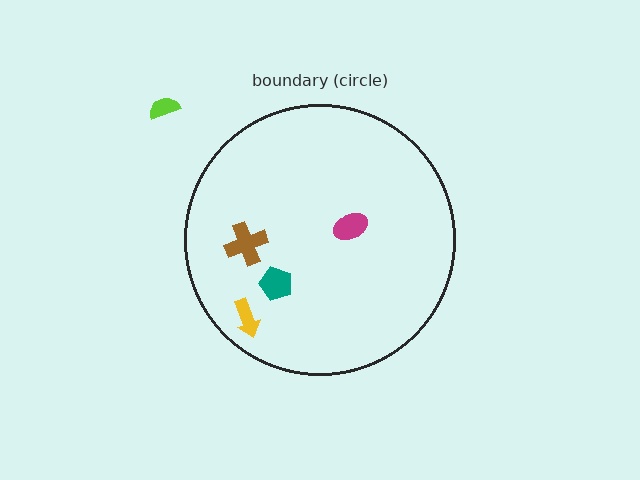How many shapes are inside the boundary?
4 inside, 1 outside.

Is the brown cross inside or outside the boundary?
Inside.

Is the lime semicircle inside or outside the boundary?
Outside.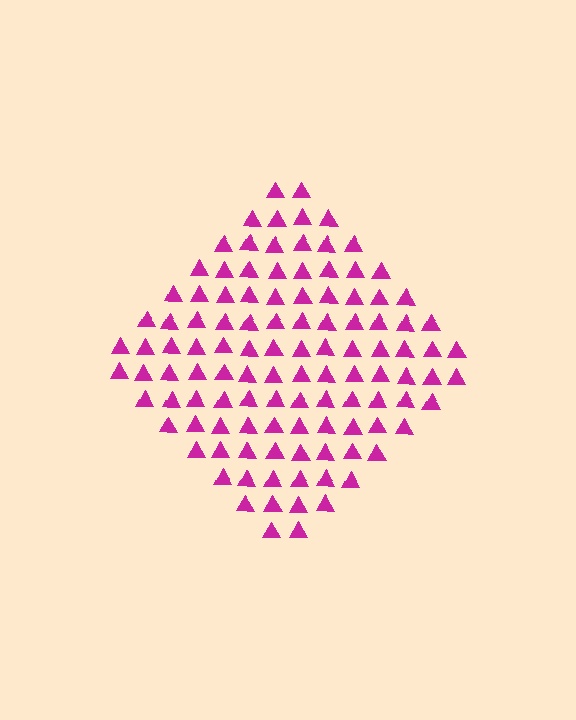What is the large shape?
The large shape is a diamond.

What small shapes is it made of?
It is made of small triangles.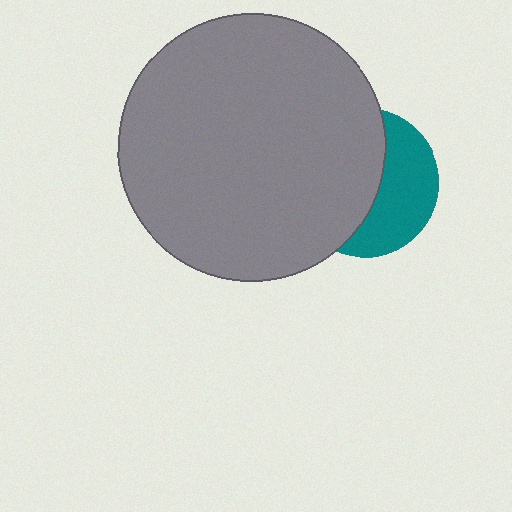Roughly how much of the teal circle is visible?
A small part of it is visible (roughly 42%).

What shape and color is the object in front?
The object in front is a gray circle.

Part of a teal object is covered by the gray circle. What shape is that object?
It is a circle.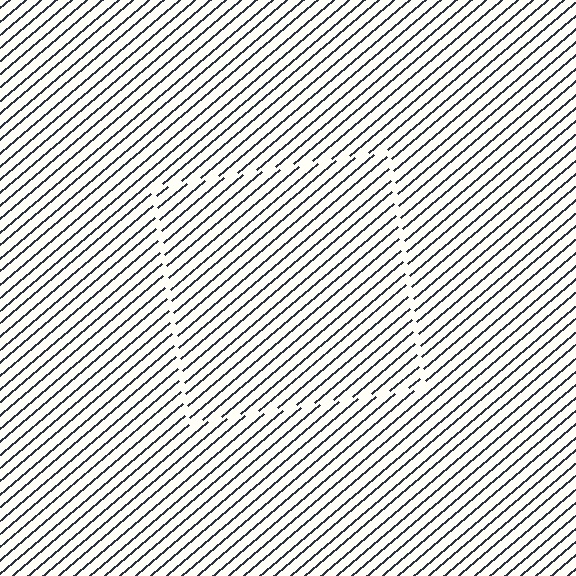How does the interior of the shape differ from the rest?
The interior of the shape contains the same grating, shifted by half a period — the contour is defined by the phase discontinuity where line-ends from the inner and outer gratings abut.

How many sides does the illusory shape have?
4 sides — the line-ends trace a square.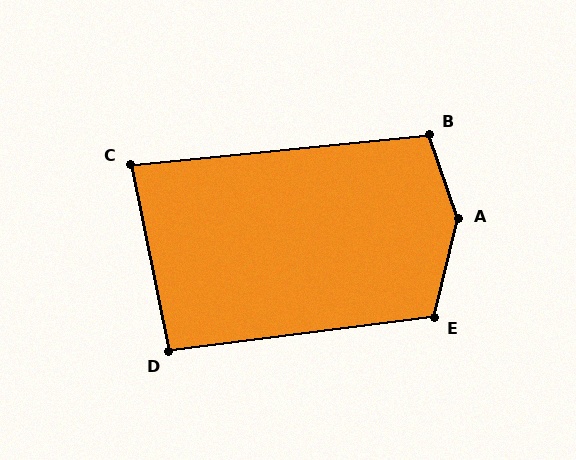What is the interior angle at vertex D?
Approximately 94 degrees (approximately right).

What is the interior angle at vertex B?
Approximately 103 degrees (obtuse).